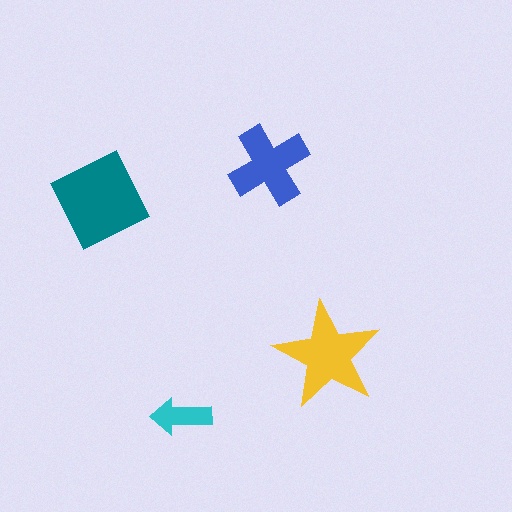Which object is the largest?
The teal diamond.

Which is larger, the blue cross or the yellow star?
The yellow star.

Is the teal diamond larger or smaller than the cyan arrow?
Larger.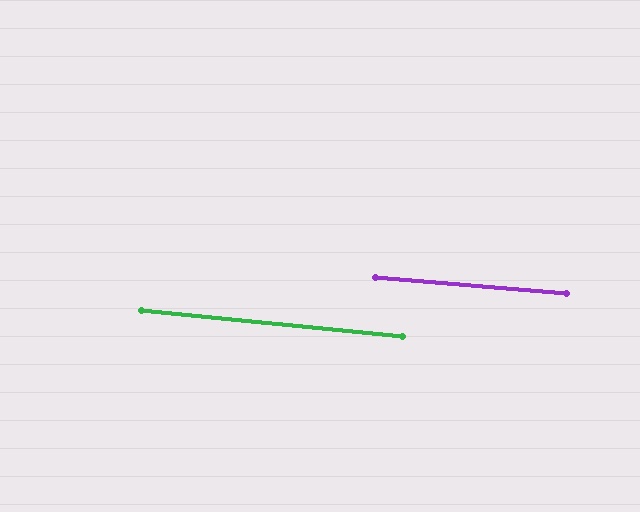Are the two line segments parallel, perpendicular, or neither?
Parallel — their directions differ by only 1.1°.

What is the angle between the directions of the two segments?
Approximately 1 degree.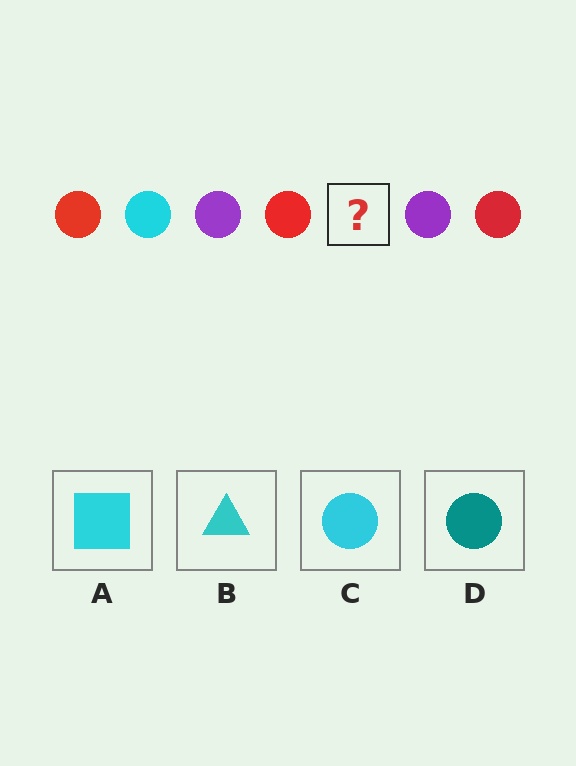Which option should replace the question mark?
Option C.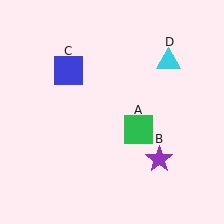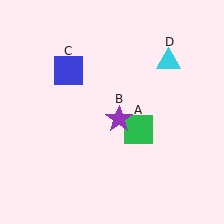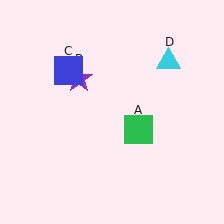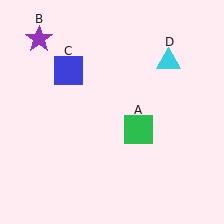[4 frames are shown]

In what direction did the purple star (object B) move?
The purple star (object B) moved up and to the left.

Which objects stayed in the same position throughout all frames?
Green square (object A) and blue square (object C) and cyan triangle (object D) remained stationary.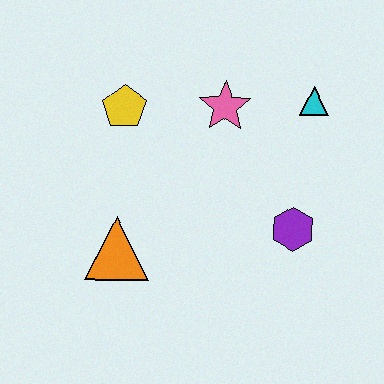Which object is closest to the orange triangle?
The yellow pentagon is closest to the orange triangle.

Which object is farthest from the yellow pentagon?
The purple hexagon is farthest from the yellow pentagon.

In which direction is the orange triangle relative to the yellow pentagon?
The orange triangle is below the yellow pentagon.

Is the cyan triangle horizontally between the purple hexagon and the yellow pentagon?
No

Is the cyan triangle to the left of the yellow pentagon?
No